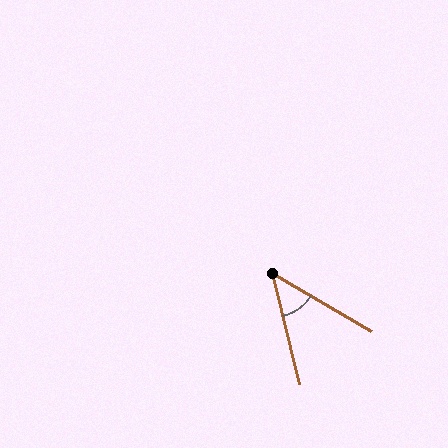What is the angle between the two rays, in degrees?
Approximately 46 degrees.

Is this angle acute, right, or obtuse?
It is acute.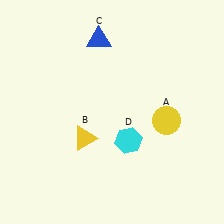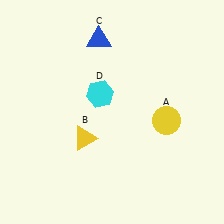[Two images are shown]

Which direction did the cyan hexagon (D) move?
The cyan hexagon (D) moved up.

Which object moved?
The cyan hexagon (D) moved up.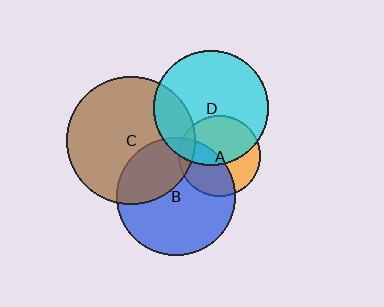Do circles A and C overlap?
Yes.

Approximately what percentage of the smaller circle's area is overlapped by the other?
Approximately 10%.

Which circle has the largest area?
Circle C (brown).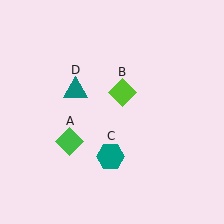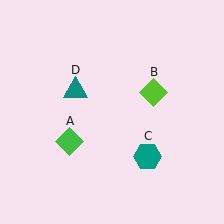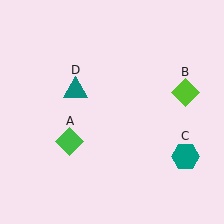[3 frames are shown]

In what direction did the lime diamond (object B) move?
The lime diamond (object B) moved right.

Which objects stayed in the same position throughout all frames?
Green diamond (object A) and teal triangle (object D) remained stationary.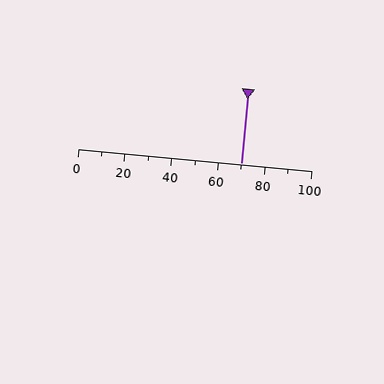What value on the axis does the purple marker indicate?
The marker indicates approximately 70.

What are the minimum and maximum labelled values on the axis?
The axis runs from 0 to 100.